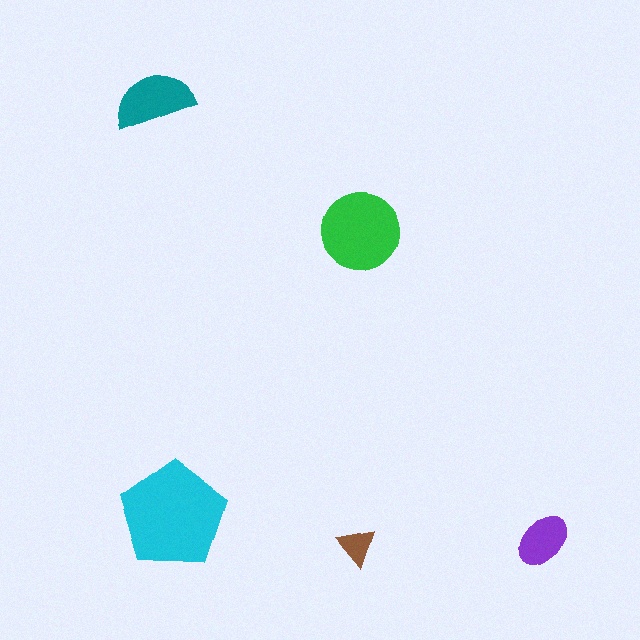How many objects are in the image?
There are 5 objects in the image.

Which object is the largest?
The cyan pentagon.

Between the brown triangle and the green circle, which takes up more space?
The green circle.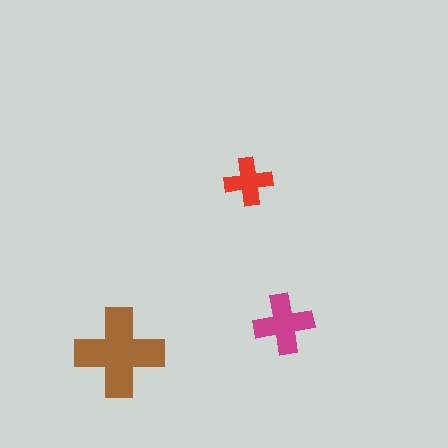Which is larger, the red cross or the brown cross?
The brown one.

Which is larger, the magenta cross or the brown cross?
The brown one.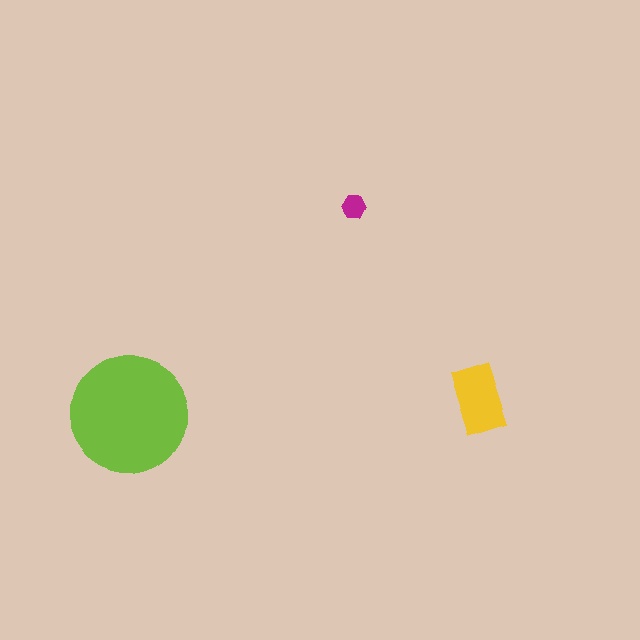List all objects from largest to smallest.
The lime circle, the yellow rectangle, the magenta hexagon.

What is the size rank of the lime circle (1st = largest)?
1st.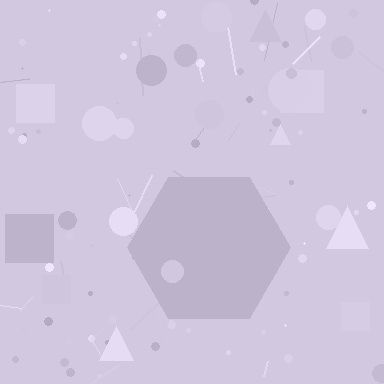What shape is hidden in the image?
A hexagon is hidden in the image.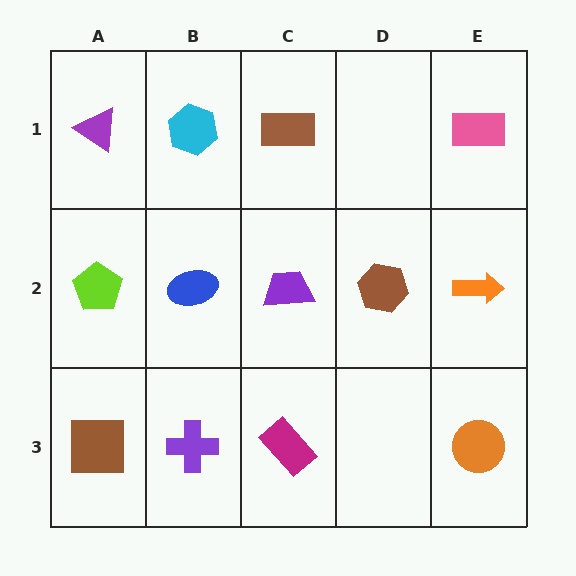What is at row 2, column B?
A blue ellipse.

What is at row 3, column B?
A purple cross.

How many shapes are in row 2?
5 shapes.